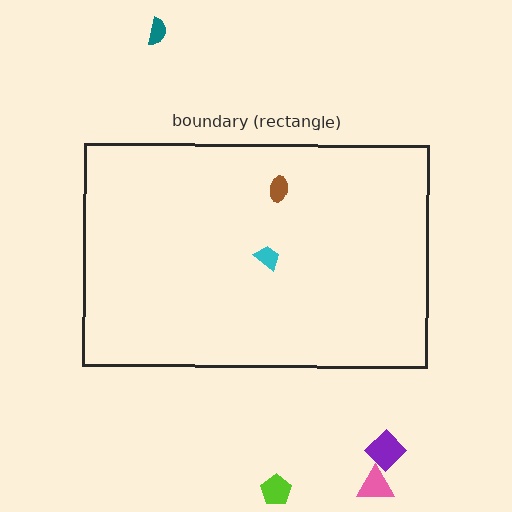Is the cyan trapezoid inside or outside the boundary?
Inside.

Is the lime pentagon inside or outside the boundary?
Outside.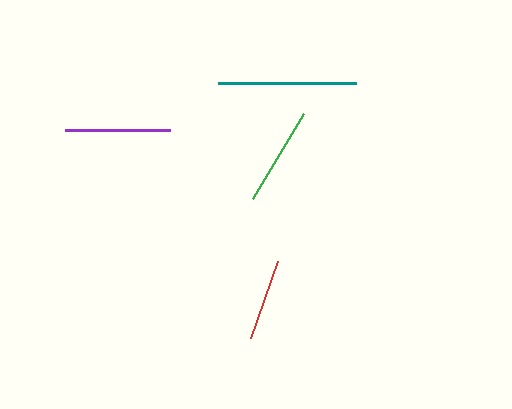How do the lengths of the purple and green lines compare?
The purple and green lines are approximately the same length.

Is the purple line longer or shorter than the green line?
The purple line is longer than the green line.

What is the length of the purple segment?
The purple segment is approximately 105 pixels long.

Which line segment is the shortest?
The red line is the shortest at approximately 81 pixels.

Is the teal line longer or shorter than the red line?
The teal line is longer than the red line.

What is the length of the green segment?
The green segment is approximately 99 pixels long.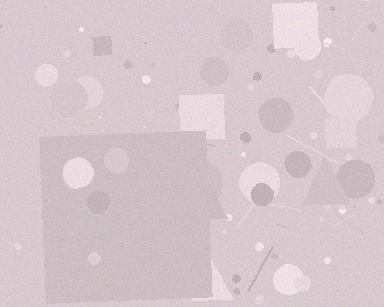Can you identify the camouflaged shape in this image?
The camouflaged shape is a square.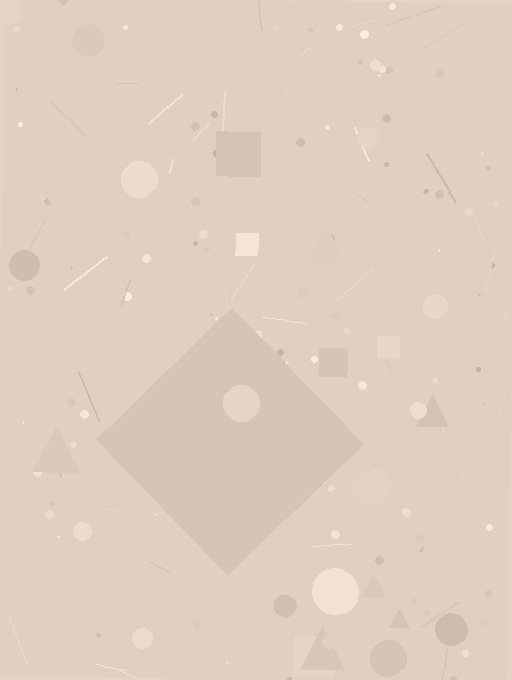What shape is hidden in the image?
A diamond is hidden in the image.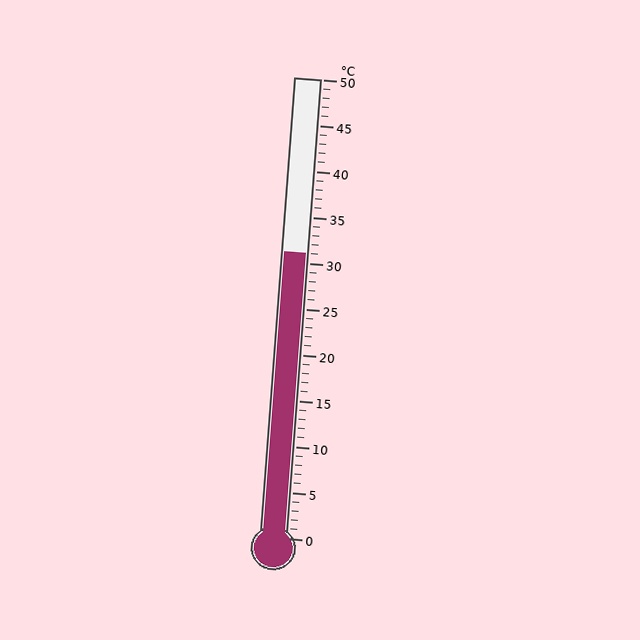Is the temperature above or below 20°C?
The temperature is above 20°C.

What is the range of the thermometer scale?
The thermometer scale ranges from 0°C to 50°C.